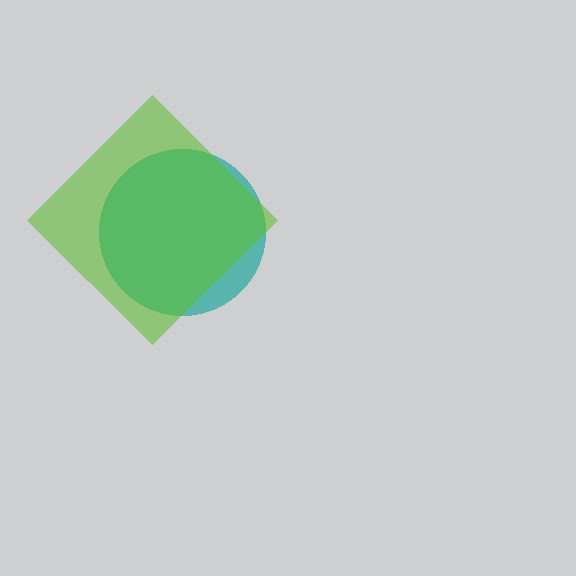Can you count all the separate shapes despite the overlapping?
Yes, there are 2 separate shapes.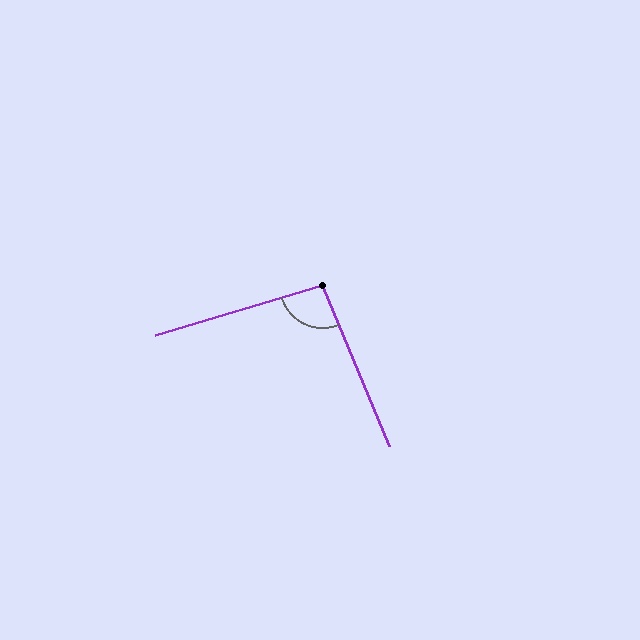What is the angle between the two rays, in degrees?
Approximately 96 degrees.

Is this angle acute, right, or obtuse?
It is obtuse.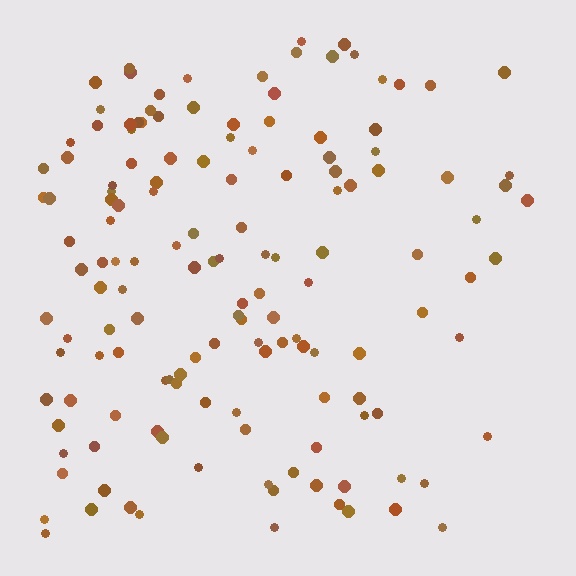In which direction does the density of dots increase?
From right to left, with the left side densest.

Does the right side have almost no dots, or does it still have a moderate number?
Still a moderate number, just noticeably fewer than the left.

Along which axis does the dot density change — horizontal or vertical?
Horizontal.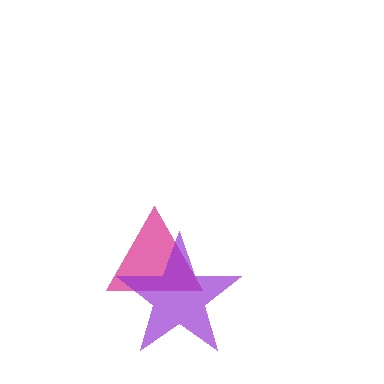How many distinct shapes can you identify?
There are 2 distinct shapes: a magenta triangle, a purple star.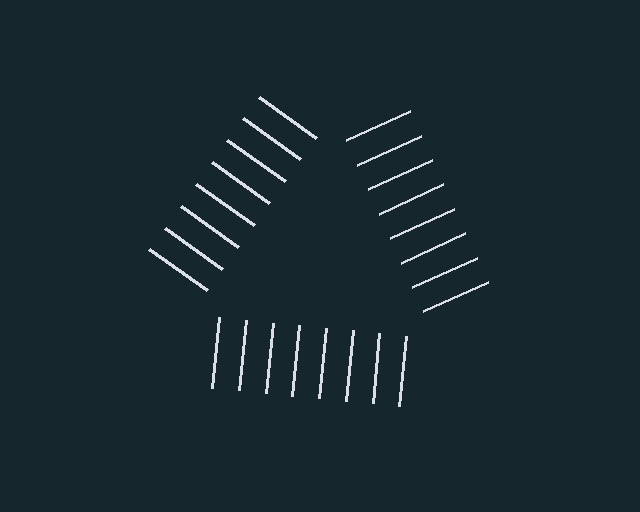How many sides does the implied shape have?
3 sides — the line-ends trace a triangle.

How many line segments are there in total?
24 — 8 along each of the 3 edges.